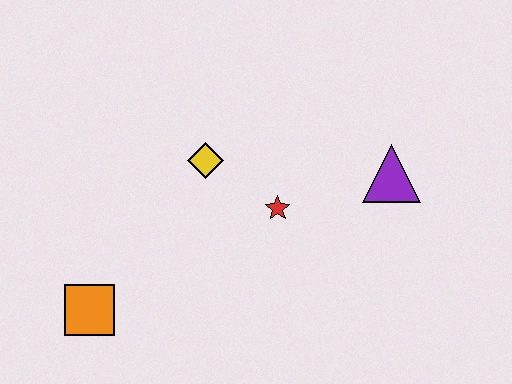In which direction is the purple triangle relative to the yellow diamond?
The purple triangle is to the right of the yellow diamond.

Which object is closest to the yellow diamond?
The red star is closest to the yellow diamond.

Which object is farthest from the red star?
The orange square is farthest from the red star.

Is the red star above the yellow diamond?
No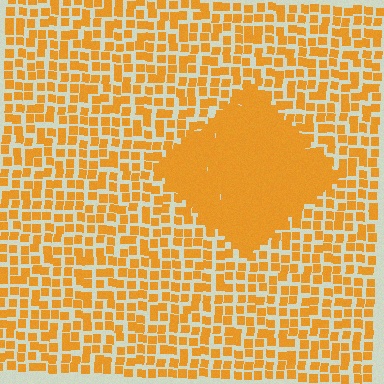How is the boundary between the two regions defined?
The boundary is defined by a change in element density (approximately 2.5x ratio). All elements are the same color, size, and shape.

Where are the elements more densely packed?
The elements are more densely packed inside the diamond boundary.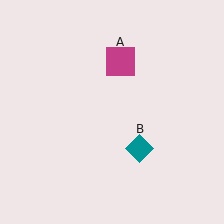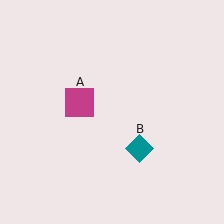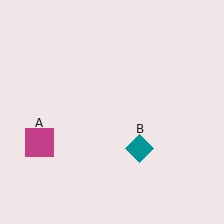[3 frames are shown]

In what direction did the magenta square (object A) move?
The magenta square (object A) moved down and to the left.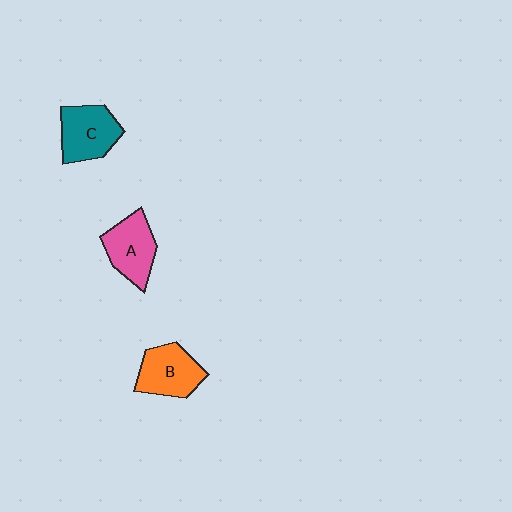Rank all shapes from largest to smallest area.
From largest to smallest: C (teal), B (orange), A (pink).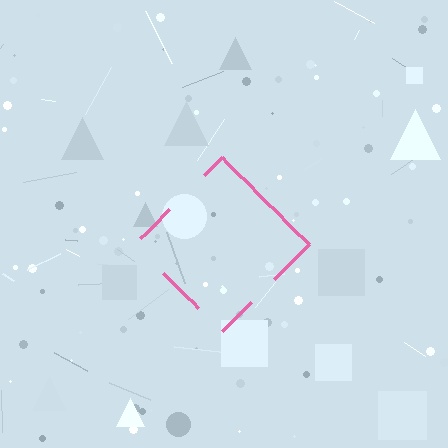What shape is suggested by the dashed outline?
The dashed outline suggests a diamond.